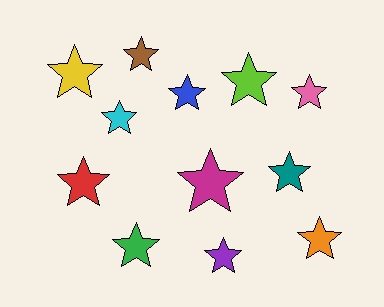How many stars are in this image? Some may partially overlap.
There are 12 stars.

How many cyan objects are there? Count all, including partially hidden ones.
There is 1 cyan object.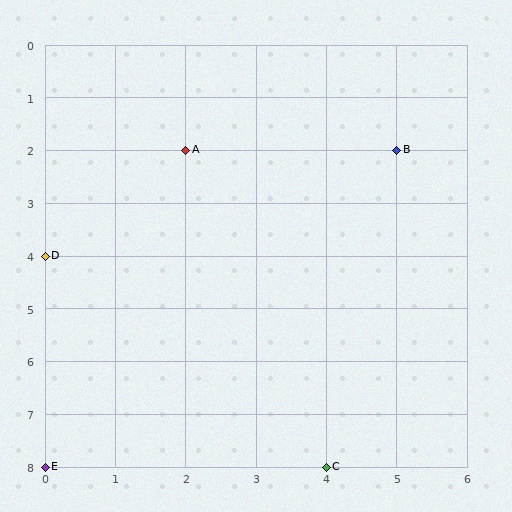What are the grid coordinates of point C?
Point C is at grid coordinates (4, 8).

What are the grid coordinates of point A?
Point A is at grid coordinates (2, 2).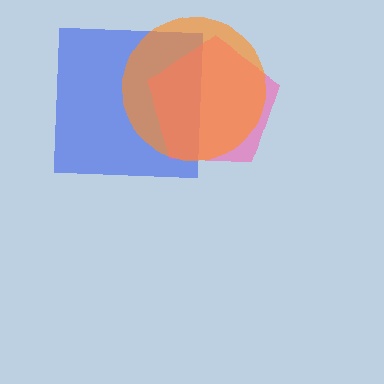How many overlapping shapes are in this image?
There are 3 overlapping shapes in the image.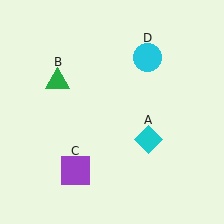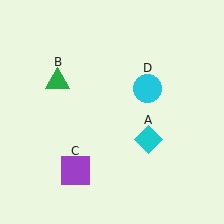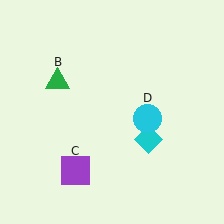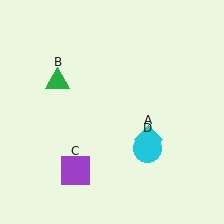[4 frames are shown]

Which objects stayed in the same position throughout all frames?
Cyan diamond (object A) and green triangle (object B) and purple square (object C) remained stationary.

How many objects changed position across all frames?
1 object changed position: cyan circle (object D).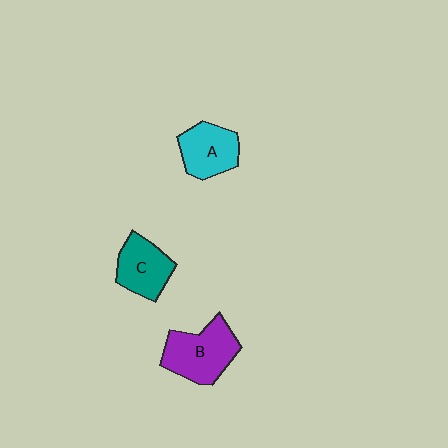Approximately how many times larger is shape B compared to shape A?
Approximately 1.3 times.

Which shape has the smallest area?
Shape A (cyan).